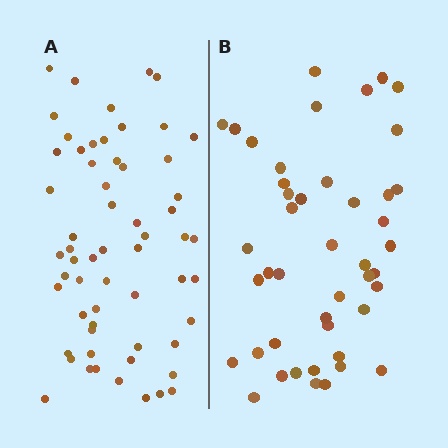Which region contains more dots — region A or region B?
Region A (the left region) has more dots.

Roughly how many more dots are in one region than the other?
Region A has approximately 15 more dots than region B.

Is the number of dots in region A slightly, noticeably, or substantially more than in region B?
Region A has noticeably more, but not dramatically so. The ratio is roughly 1.3 to 1.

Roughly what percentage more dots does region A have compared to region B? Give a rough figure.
About 35% more.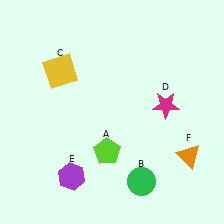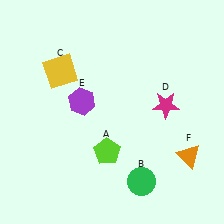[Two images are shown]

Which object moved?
The purple hexagon (E) moved up.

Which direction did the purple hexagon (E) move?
The purple hexagon (E) moved up.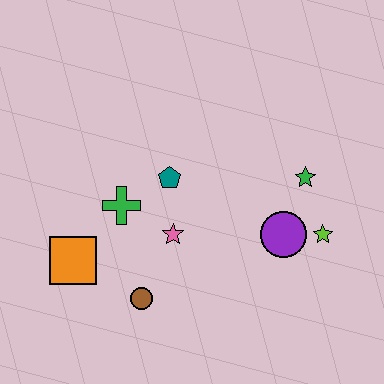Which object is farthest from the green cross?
The lime star is farthest from the green cross.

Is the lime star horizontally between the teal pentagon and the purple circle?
No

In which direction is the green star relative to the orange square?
The green star is to the right of the orange square.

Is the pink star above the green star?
No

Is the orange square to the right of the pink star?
No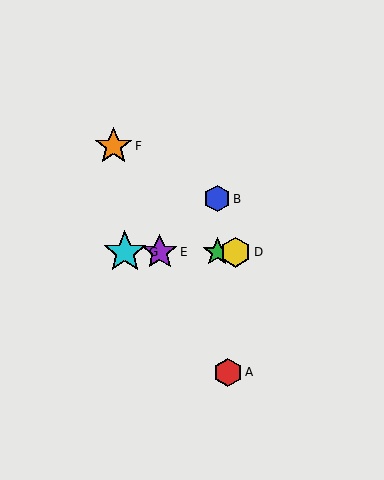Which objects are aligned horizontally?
Objects C, D, E, G are aligned horizontally.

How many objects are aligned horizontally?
4 objects (C, D, E, G) are aligned horizontally.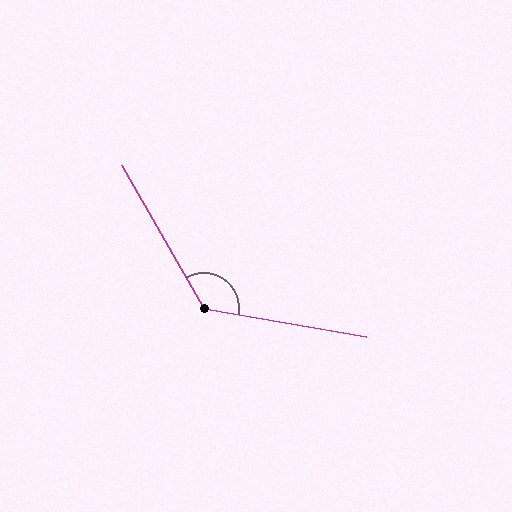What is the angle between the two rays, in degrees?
Approximately 130 degrees.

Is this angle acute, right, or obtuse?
It is obtuse.